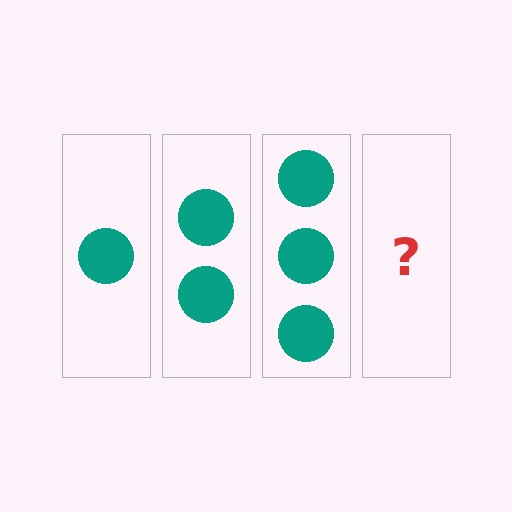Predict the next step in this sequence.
The next step is 4 circles.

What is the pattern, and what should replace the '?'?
The pattern is that each step adds one more circle. The '?' should be 4 circles.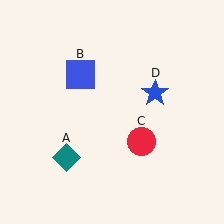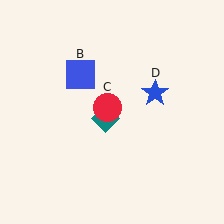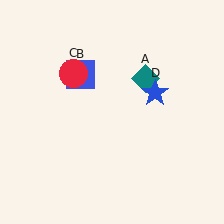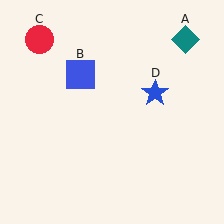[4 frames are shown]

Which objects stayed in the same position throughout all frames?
Blue square (object B) and blue star (object D) remained stationary.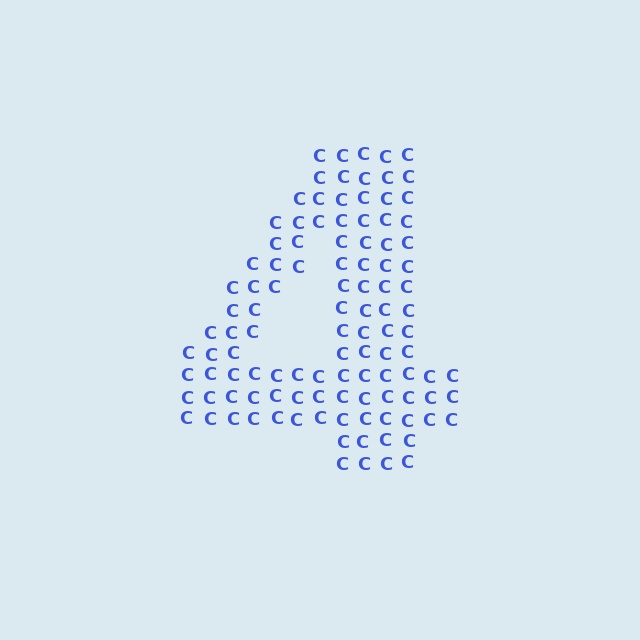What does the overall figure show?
The overall figure shows the digit 4.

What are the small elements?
The small elements are letter C's.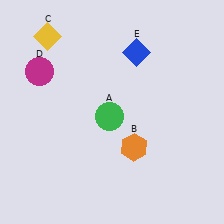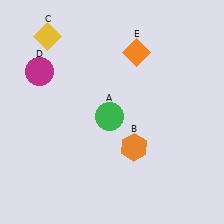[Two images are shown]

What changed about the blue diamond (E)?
In Image 1, E is blue. In Image 2, it changed to orange.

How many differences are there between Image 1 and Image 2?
There is 1 difference between the two images.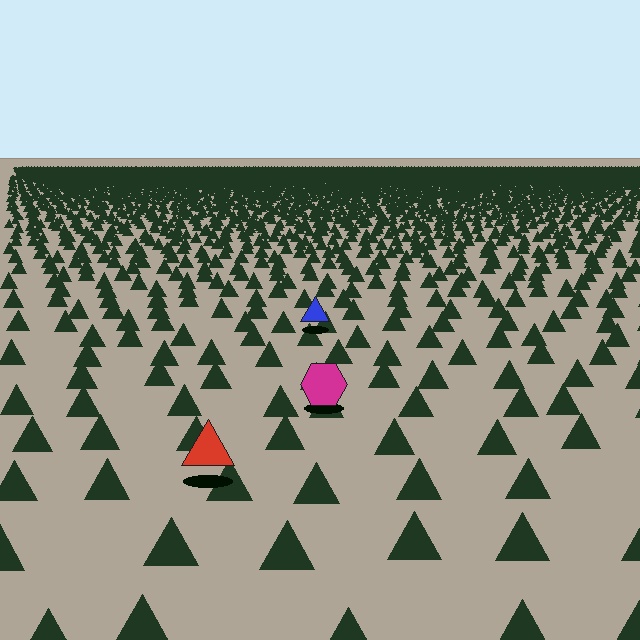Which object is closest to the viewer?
The red triangle is closest. The texture marks near it are larger and more spread out.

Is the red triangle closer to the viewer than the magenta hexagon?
Yes. The red triangle is closer — you can tell from the texture gradient: the ground texture is coarser near it.